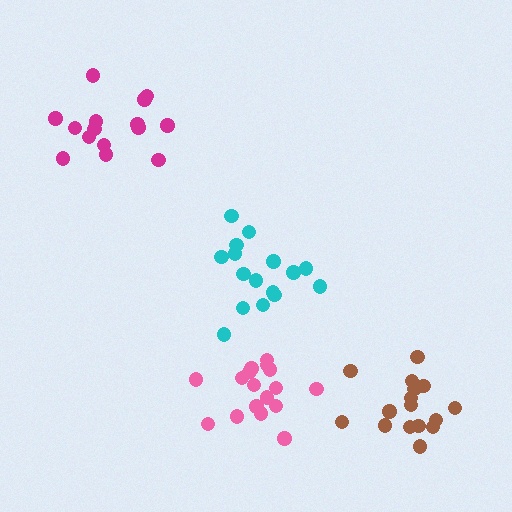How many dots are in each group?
Group 1: 16 dots, Group 2: 16 dots, Group 3: 15 dots, Group 4: 17 dots (64 total).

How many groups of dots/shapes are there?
There are 4 groups.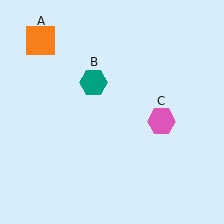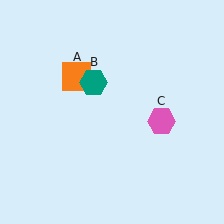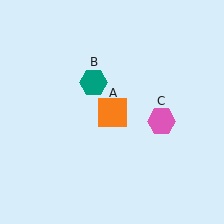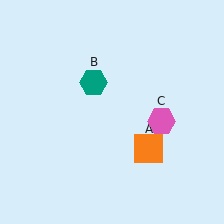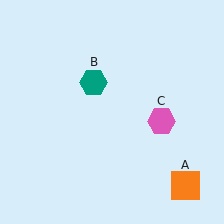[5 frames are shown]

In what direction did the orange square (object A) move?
The orange square (object A) moved down and to the right.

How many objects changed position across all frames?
1 object changed position: orange square (object A).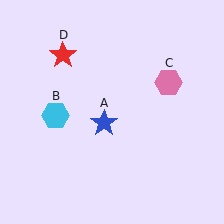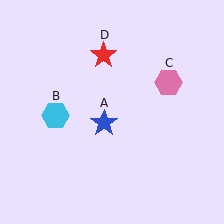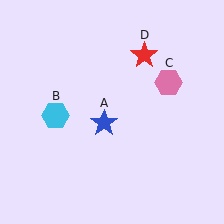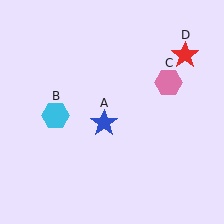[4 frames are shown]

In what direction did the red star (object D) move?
The red star (object D) moved right.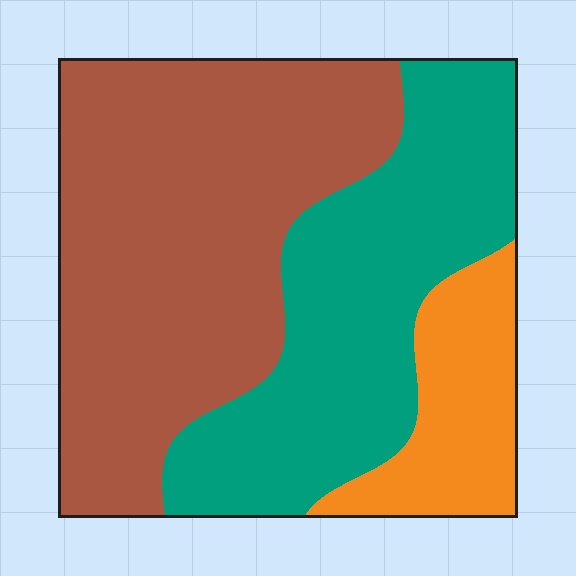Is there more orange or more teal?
Teal.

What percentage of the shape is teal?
Teal takes up between a quarter and a half of the shape.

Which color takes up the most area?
Brown, at roughly 50%.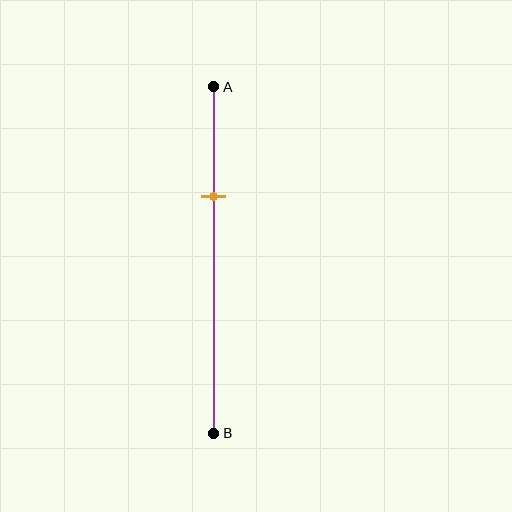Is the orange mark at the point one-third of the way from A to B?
Yes, the mark is approximately at the one-third point.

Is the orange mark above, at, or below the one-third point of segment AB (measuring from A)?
The orange mark is approximately at the one-third point of segment AB.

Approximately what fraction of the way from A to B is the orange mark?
The orange mark is approximately 30% of the way from A to B.